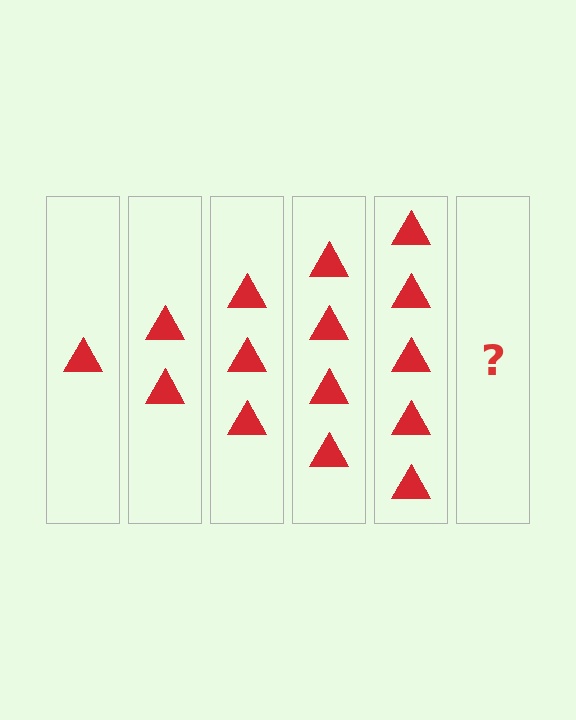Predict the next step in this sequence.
The next step is 6 triangles.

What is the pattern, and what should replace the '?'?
The pattern is that each step adds one more triangle. The '?' should be 6 triangles.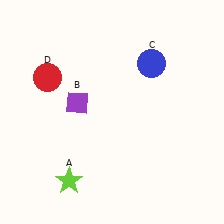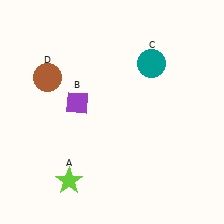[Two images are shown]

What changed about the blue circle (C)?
In Image 1, C is blue. In Image 2, it changed to teal.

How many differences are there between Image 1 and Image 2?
There are 2 differences between the two images.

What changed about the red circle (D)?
In Image 1, D is red. In Image 2, it changed to brown.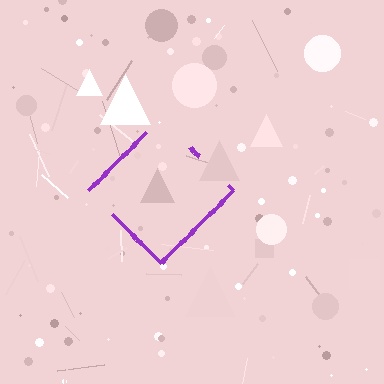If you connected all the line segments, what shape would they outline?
They would outline a diamond.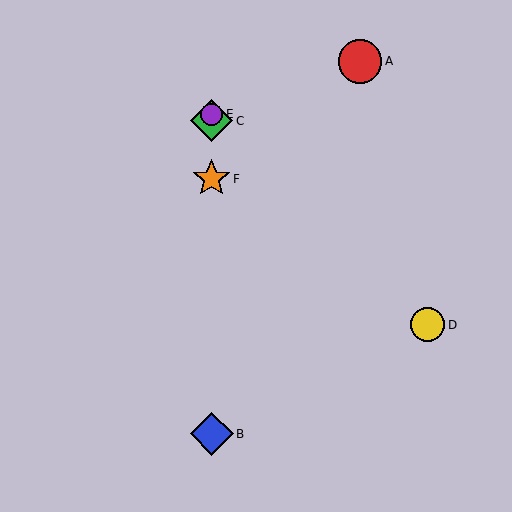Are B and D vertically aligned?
No, B is at x≈212 and D is at x≈428.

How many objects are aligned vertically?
4 objects (B, C, E, F) are aligned vertically.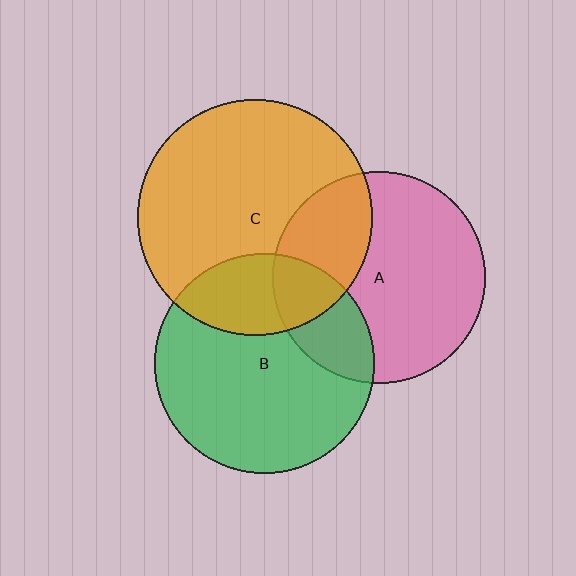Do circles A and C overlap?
Yes.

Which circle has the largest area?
Circle C (orange).